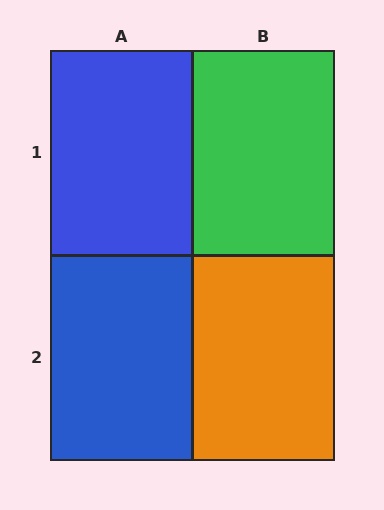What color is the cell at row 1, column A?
Blue.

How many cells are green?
1 cell is green.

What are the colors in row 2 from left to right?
Blue, orange.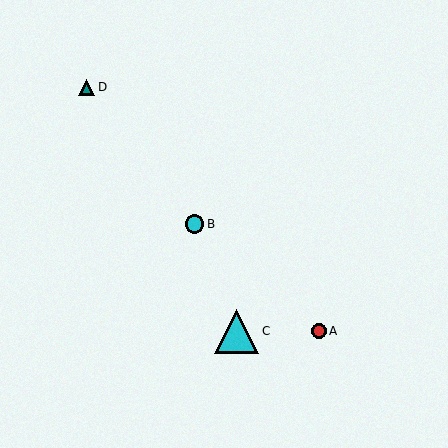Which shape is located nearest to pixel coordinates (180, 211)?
The cyan circle (labeled B) at (195, 224) is nearest to that location.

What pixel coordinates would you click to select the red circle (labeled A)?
Click at (319, 331) to select the red circle A.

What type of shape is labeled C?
Shape C is a cyan triangle.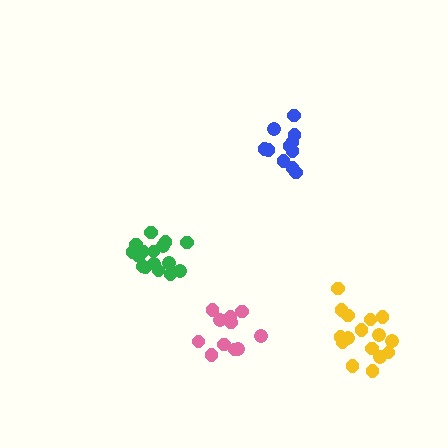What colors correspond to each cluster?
The clusters are colored: yellow, blue, green, pink.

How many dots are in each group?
Group 1: 16 dots, Group 2: 11 dots, Group 3: 16 dots, Group 4: 11 dots (54 total).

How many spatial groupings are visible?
There are 4 spatial groupings.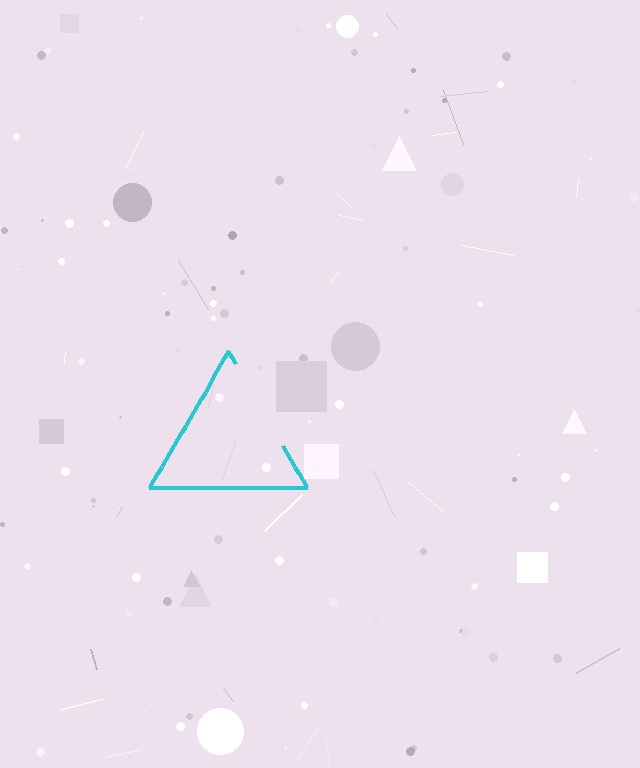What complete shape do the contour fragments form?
The contour fragments form a triangle.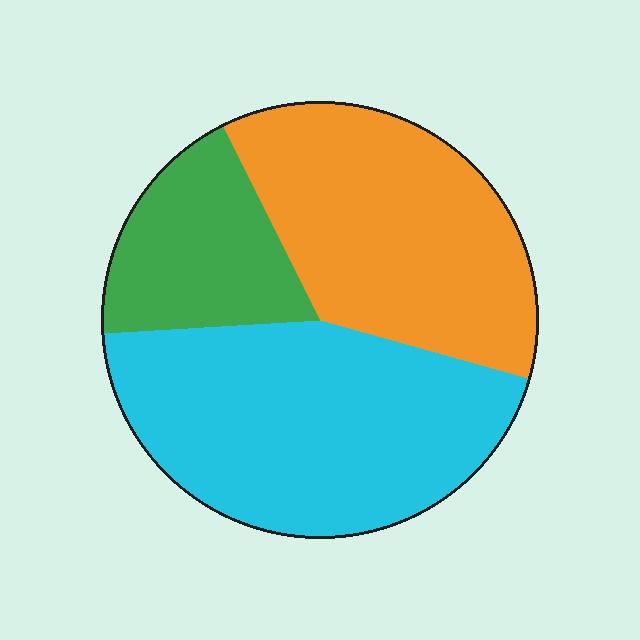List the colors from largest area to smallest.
From largest to smallest: cyan, orange, green.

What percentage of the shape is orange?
Orange covers roughly 35% of the shape.